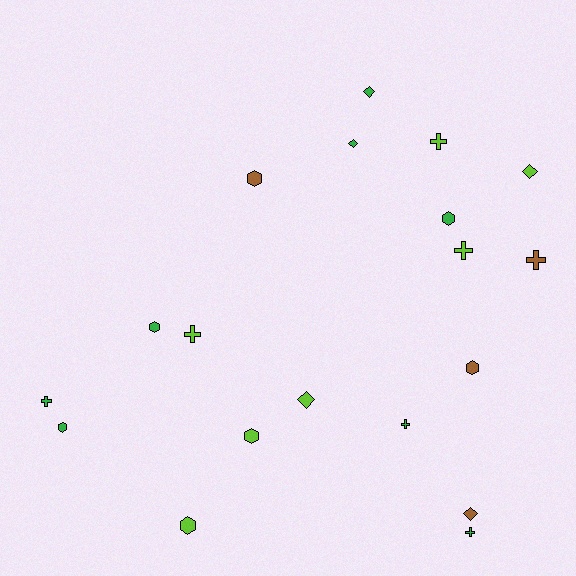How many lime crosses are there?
There are 3 lime crosses.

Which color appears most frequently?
Green, with 8 objects.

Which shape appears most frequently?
Cross, with 7 objects.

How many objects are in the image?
There are 19 objects.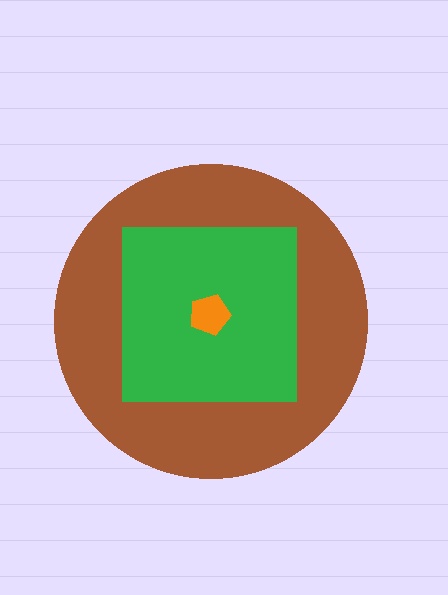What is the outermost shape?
The brown circle.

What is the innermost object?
The orange pentagon.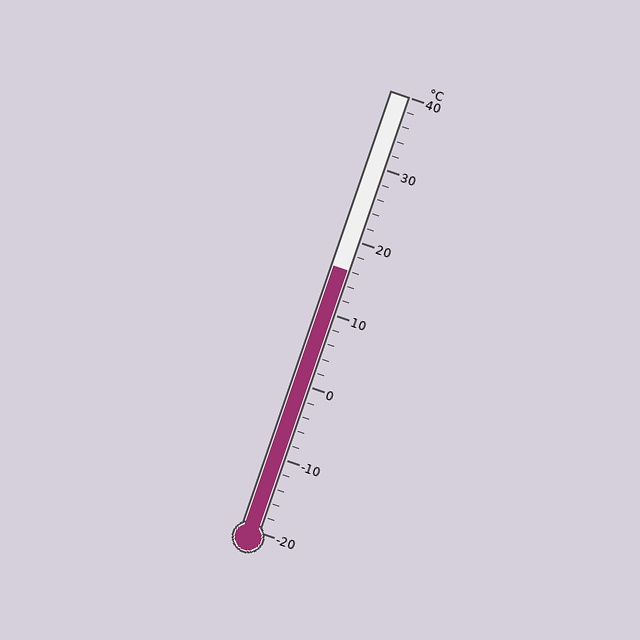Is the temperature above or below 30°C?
The temperature is below 30°C.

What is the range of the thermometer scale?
The thermometer scale ranges from -20°C to 40°C.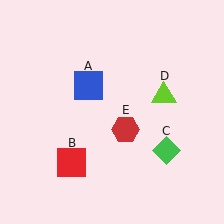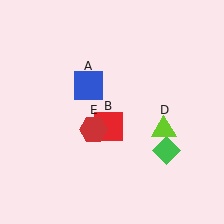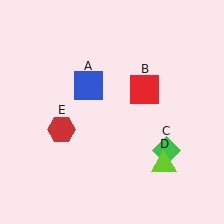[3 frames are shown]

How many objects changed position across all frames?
3 objects changed position: red square (object B), lime triangle (object D), red hexagon (object E).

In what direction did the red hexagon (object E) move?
The red hexagon (object E) moved left.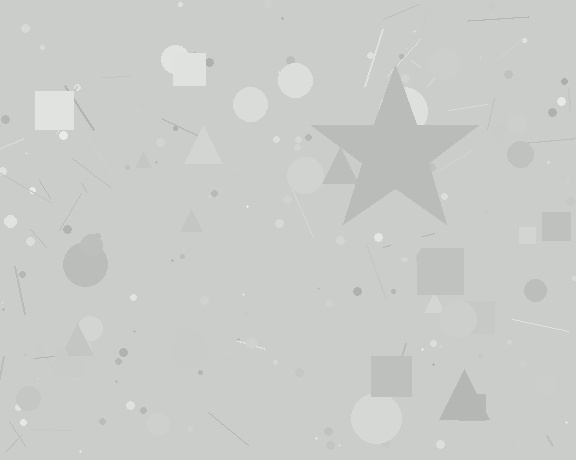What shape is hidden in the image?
A star is hidden in the image.